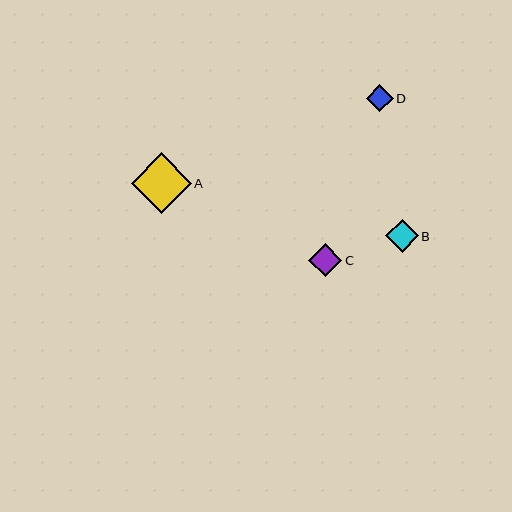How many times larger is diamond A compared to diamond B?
Diamond A is approximately 1.9 times the size of diamond B.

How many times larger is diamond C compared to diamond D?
Diamond C is approximately 1.2 times the size of diamond D.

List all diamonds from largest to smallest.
From largest to smallest: A, C, B, D.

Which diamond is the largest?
Diamond A is the largest with a size of approximately 60 pixels.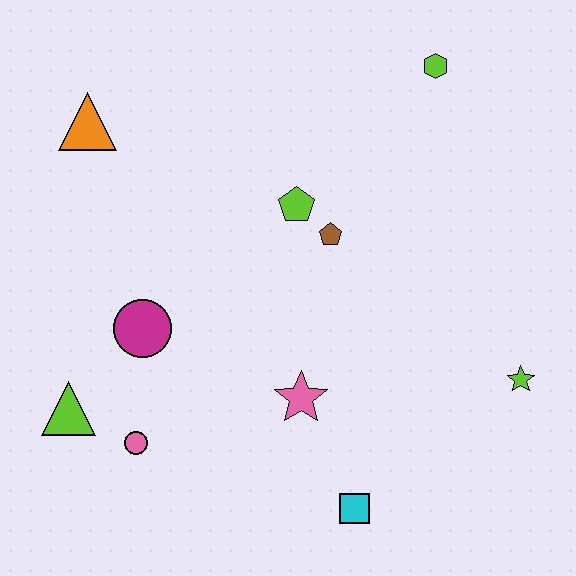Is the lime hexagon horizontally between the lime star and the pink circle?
Yes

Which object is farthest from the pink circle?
The lime hexagon is farthest from the pink circle.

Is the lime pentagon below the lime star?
No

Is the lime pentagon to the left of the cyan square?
Yes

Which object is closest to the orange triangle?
The magenta circle is closest to the orange triangle.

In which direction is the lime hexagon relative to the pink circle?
The lime hexagon is above the pink circle.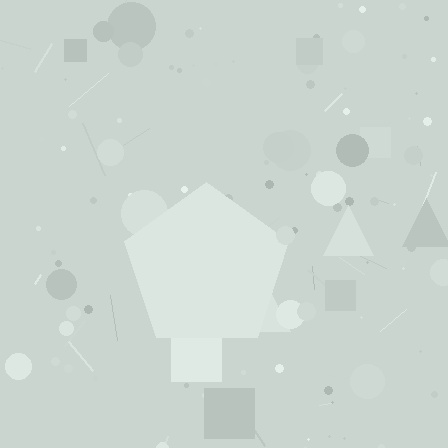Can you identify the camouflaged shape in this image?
The camouflaged shape is a pentagon.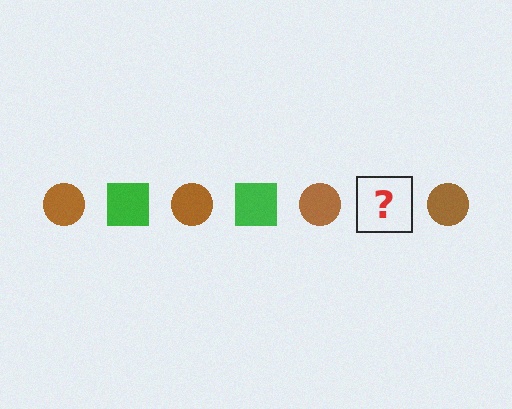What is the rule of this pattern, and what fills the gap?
The rule is that the pattern alternates between brown circle and green square. The gap should be filled with a green square.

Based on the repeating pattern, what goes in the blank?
The blank should be a green square.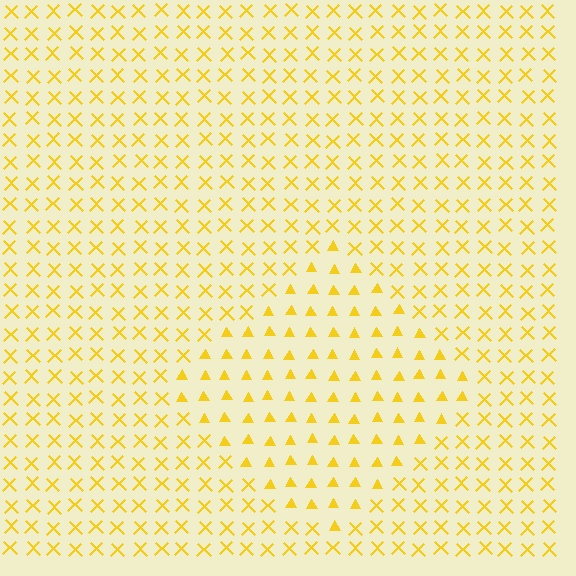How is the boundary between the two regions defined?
The boundary is defined by a change in element shape: triangles inside vs. X marks outside. All elements share the same color and spacing.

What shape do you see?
I see a diamond.